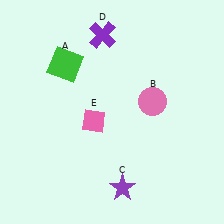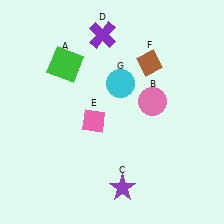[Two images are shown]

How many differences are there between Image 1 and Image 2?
There are 2 differences between the two images.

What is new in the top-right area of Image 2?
A cyan circle (G) was added in the top-right area of Image 2.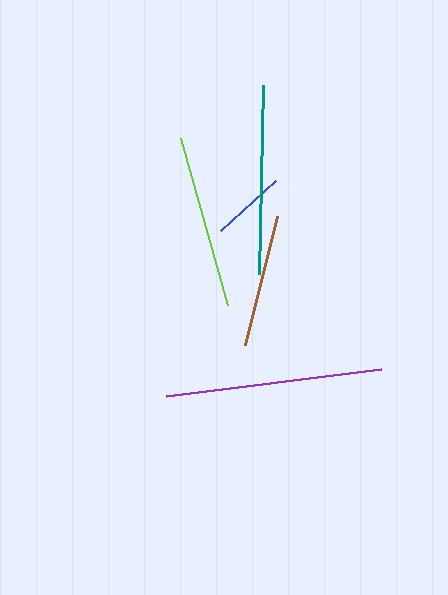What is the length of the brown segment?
The brown segment is approximately 133 pixels long.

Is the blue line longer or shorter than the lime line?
The lime line is longer than the blue line.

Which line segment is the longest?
The purple line is the longest at approximately 217 pixels.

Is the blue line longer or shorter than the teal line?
The teal line is longer than the blue line.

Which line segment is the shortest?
The blue line is the shortest at approximately 75 pixels.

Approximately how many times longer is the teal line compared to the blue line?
The teal line is approximately 2.5 times the length of the blue line.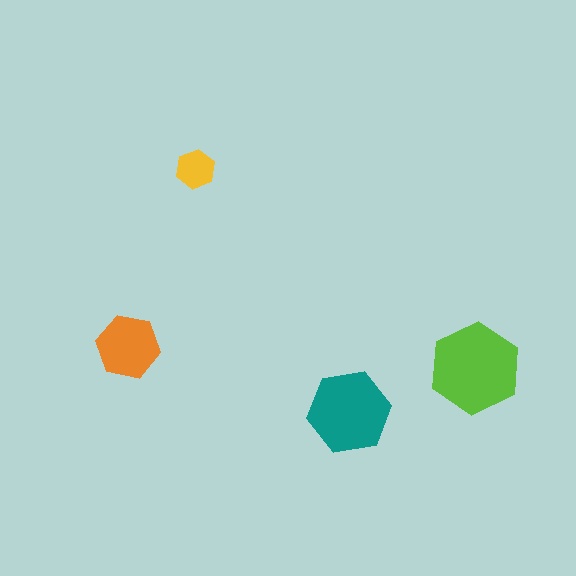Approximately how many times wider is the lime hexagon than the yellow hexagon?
About 2.5 times wider.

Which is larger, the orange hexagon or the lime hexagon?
The lime one.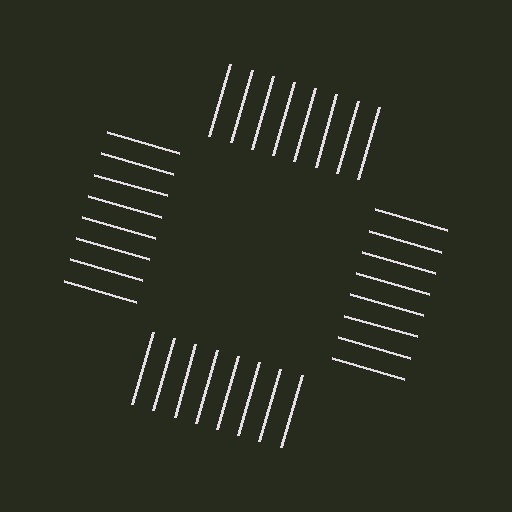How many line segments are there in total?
32 — 8 along each of the 4 edges.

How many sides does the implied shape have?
4 sides — the line-ends trace a square.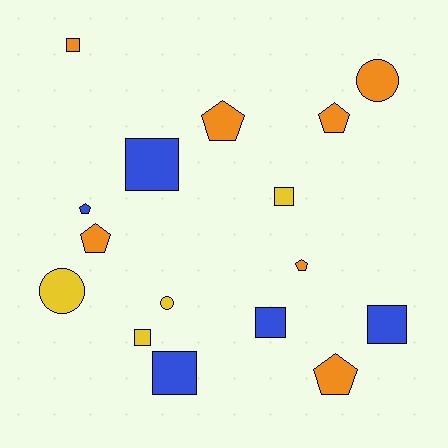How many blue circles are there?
There are no blue circles.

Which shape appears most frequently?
Square, with 7 objects.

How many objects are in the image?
There are 16 objects.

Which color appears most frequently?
Orange, with 7 objects.